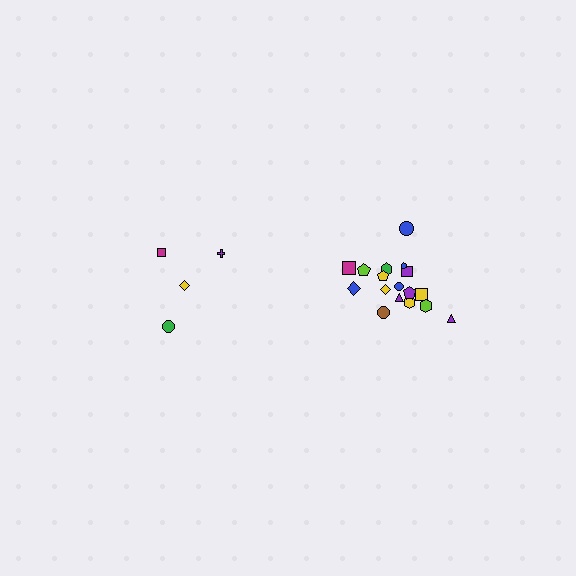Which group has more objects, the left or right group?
The right group.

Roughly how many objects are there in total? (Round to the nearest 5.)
Roughly 20 objects in total.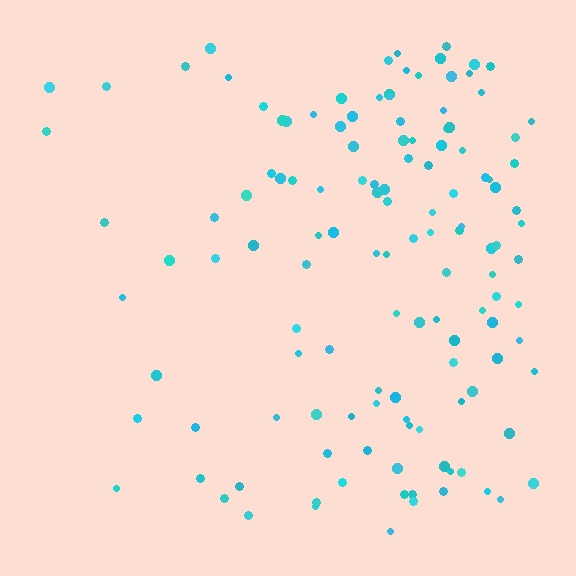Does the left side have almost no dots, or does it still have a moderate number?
Still a moderate number, just noticeably fewer than the right.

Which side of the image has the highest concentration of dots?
The right.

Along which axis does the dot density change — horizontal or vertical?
Horizontal.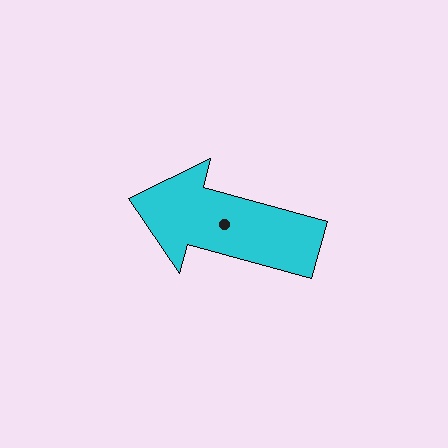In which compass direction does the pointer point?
West.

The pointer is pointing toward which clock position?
Roughly 10 o'clock.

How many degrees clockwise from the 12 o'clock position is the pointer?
Approximately 285 degrees.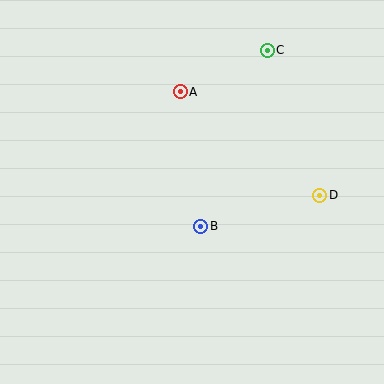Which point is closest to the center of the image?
Point B at (201, 226) is closest to the center.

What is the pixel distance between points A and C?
The distance between A and C is 96 pixels.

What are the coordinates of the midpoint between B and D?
The midpoint between B and D is at (260, 211).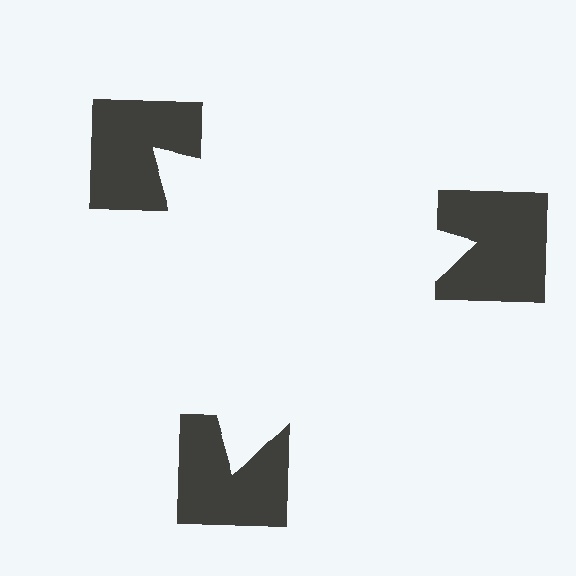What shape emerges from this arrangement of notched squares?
An illusory triangle — its edges are inferred from the aligned wedge cuts in the notched squares, not physically drawn.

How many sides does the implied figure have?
3 sides.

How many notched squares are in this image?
There are 3 — one at each vertex of the illusory triangle.